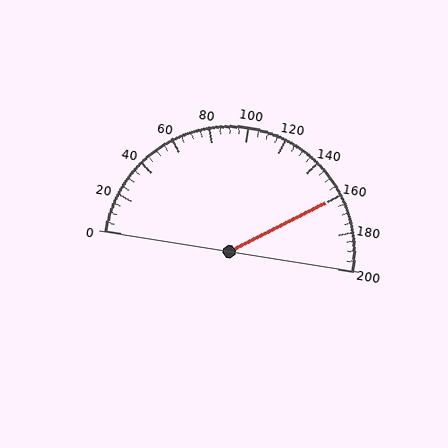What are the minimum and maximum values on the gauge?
The gauge ranges from 0 to 200.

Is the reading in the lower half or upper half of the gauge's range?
The reading is in the upper half of the range (0 to 200).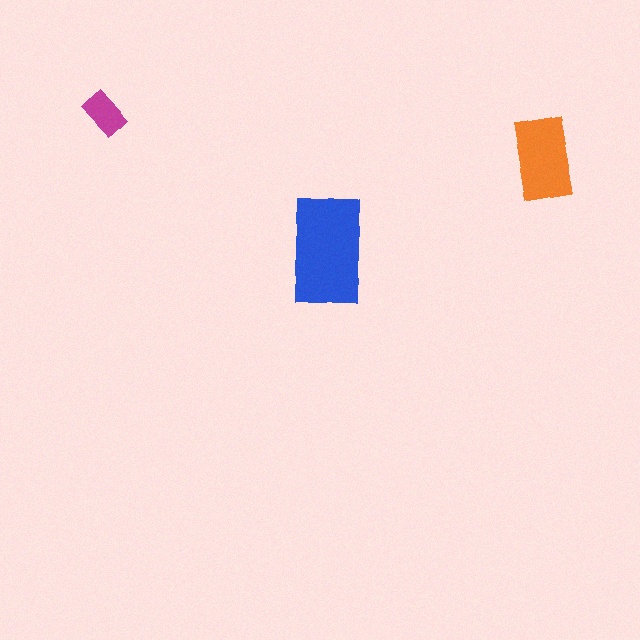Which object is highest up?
The magenta rectangle is topmost.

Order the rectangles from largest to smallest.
the blue one, the orange one, the magenta one.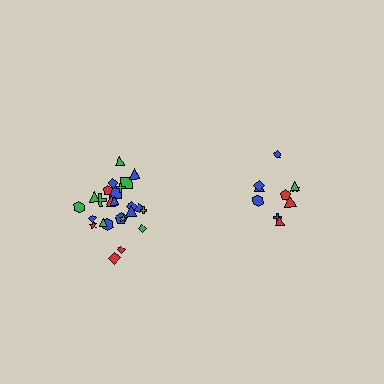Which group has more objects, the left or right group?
The left group.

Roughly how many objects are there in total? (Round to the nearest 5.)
Roughly 35 objects in total.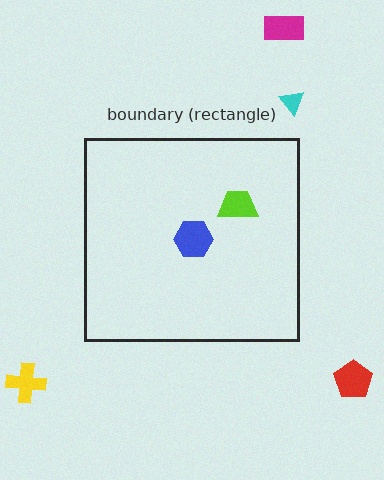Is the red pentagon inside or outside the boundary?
Outside.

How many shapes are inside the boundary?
2 inside, 4 outside.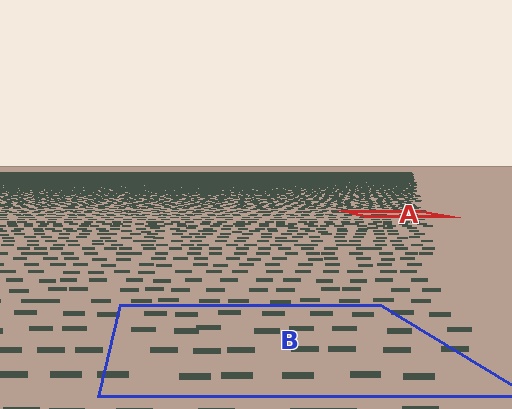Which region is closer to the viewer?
Region B is closer. The texture elements there are larger and more spread out.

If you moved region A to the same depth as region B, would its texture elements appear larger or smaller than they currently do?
They would appear larger. At a closer depth, the same texture elements are projected at a bigger on-screen size.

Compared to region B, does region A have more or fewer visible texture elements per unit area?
Region A has more texture elements per unit area — they are packed more densely because it is farther away.